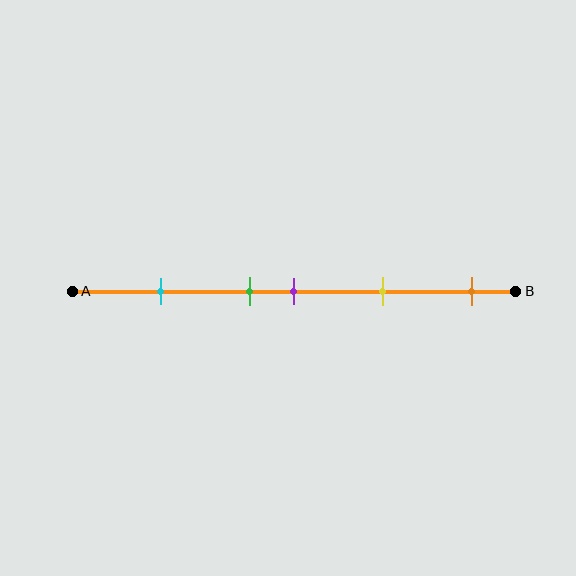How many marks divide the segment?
There are 5 marks dividing the segment.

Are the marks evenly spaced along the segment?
No, the marks are not evenly spaced.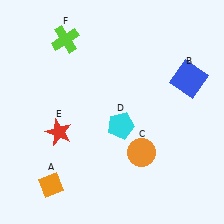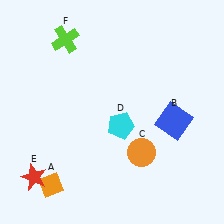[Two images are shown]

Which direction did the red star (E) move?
The red star (E) moved down.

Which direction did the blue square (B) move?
The blue square (B) moved down.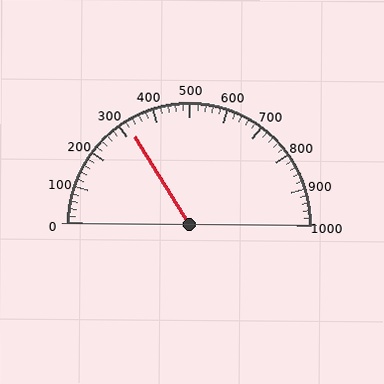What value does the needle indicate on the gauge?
The needle indicates approximately 320.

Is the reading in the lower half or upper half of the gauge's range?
The reading is in the lower half of the range (0 to 1000).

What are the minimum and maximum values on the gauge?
The gauge ranges from 0 to 1000.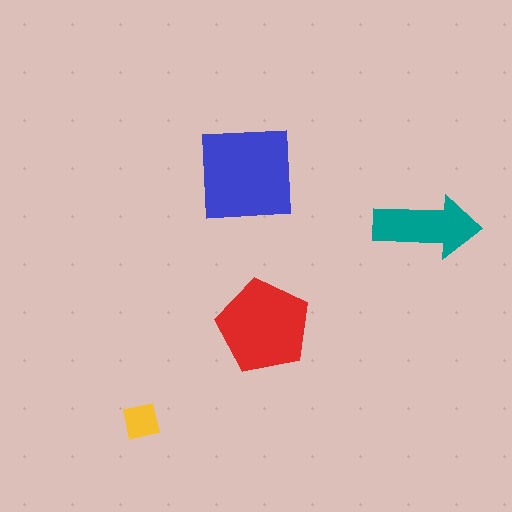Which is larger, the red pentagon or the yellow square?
The red pentagon.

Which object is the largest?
The blue square.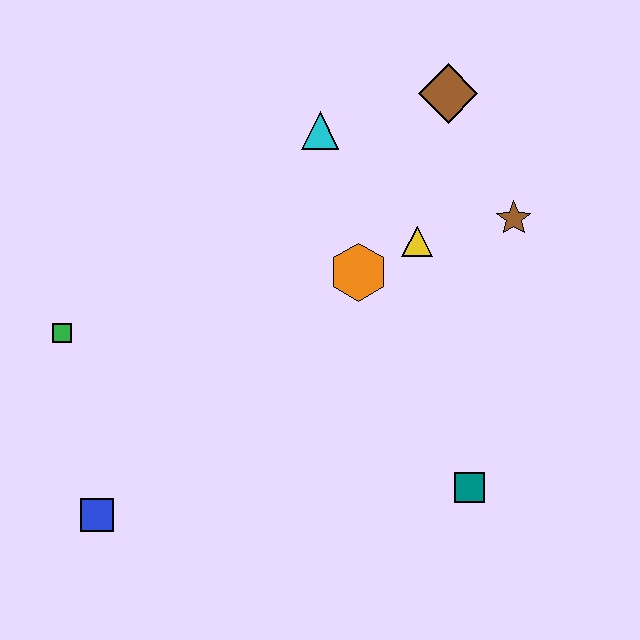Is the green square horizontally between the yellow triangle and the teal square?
No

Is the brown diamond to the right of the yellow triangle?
Yes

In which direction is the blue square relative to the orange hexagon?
The blue square is to the left of the orange hexagon.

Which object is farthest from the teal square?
The green square is farthest from the teal square.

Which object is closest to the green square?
The blue square is closest to the green square.